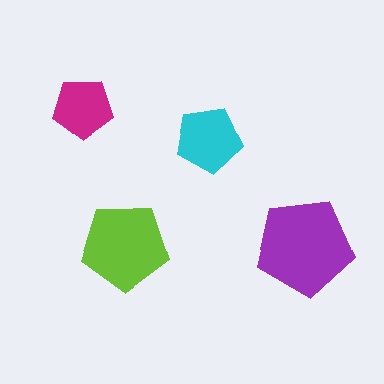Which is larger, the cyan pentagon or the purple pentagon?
The purple one.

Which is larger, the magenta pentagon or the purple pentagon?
The purple one.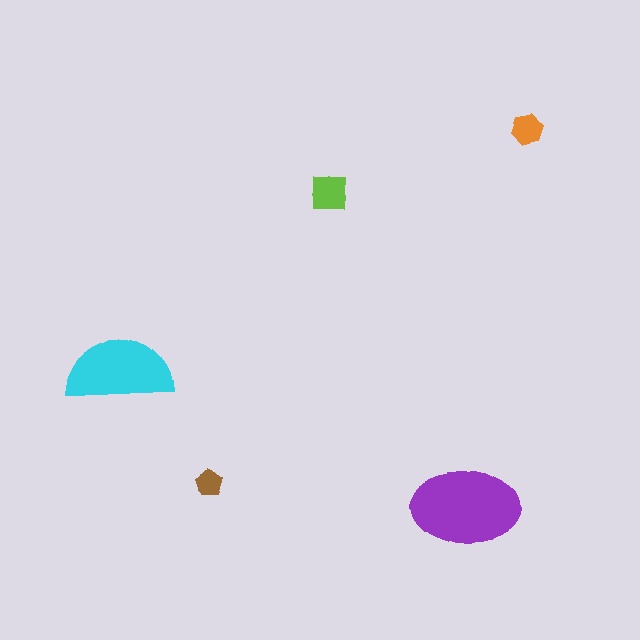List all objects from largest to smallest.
The purple ellipse, the cyan semicircle, the lime square, the orange hexagon, the brown pentagon.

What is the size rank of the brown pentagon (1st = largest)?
5th.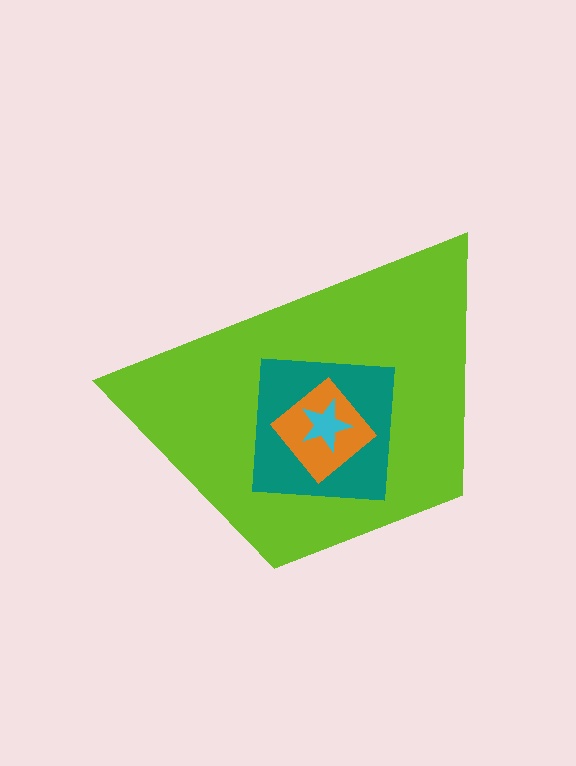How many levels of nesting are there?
4.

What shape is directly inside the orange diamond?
The cyan star.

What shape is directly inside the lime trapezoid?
The teal square.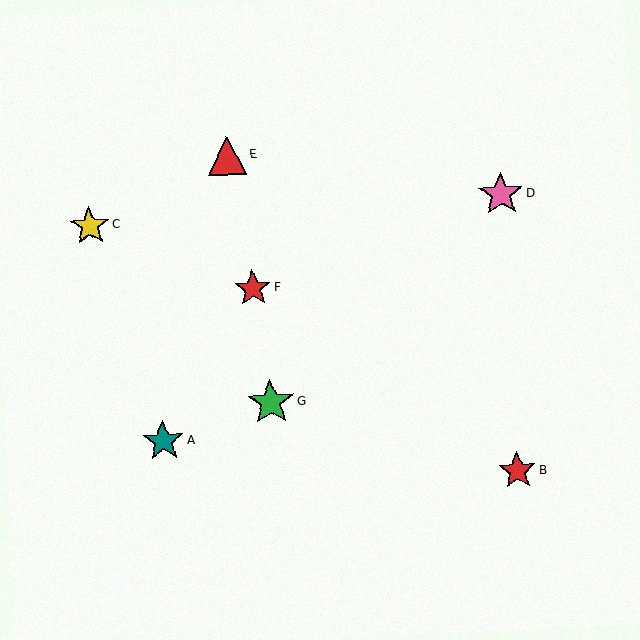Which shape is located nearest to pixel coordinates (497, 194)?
The pink star (labeled D) at (501, 194) is nearest to that location.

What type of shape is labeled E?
Shape E is a red triangle.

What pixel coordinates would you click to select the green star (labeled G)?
Click at (271, 402) to select the green star G.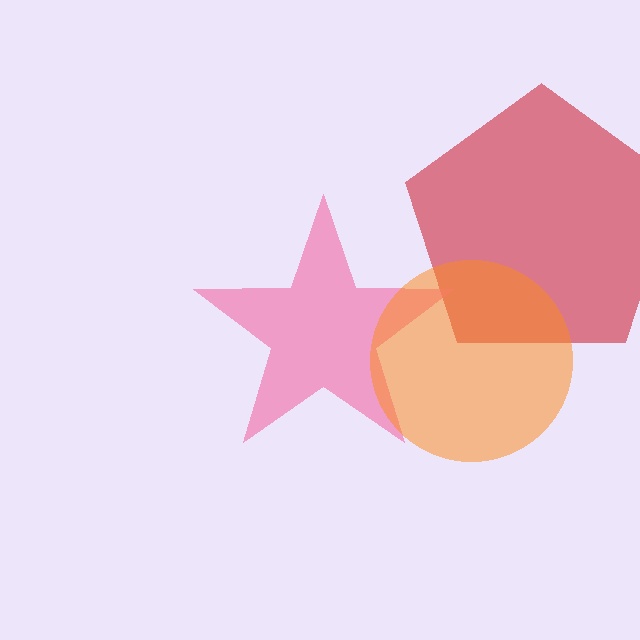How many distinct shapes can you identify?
There are 3 distinct shapes: a red pentagon, a pink star, an orange circle.